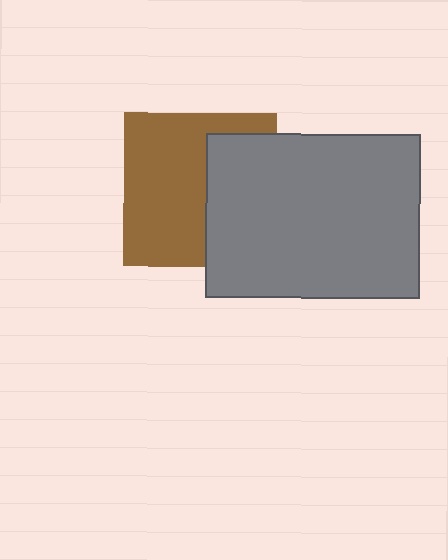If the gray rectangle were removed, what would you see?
You would see the complete brown square.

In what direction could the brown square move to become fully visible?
The brown square could move left. That would shift it out from behind the gray rectangle entirely.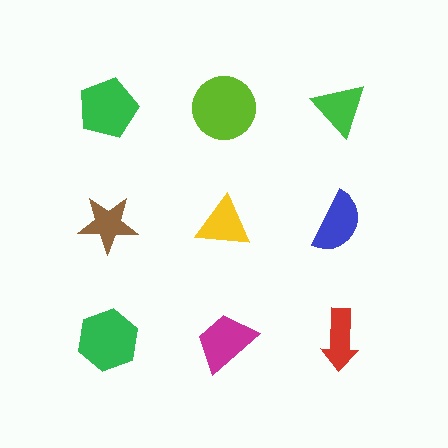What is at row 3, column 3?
A red arrow.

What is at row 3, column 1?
A green hexagon.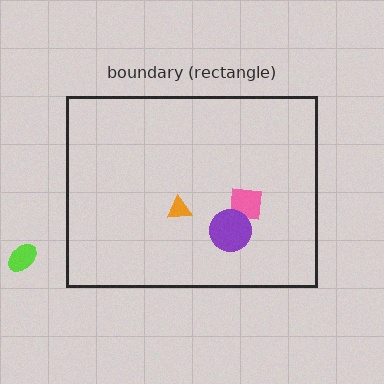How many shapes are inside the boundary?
3 inside, 1 outside.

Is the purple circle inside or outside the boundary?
Inside.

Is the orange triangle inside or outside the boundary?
Inside.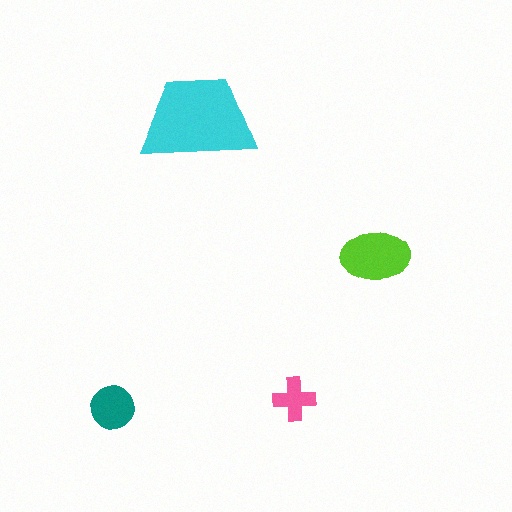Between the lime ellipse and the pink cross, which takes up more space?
The lime ellipse.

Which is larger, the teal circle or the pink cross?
The teal circle.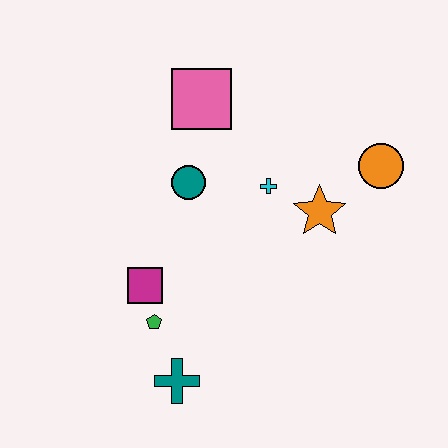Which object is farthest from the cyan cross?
The teal cross is farthest from the cyan cross.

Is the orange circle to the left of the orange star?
No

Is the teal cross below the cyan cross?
Yes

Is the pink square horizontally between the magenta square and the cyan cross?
Yes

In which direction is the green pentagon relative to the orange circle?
The green pentagon is to the left of the orange circle.